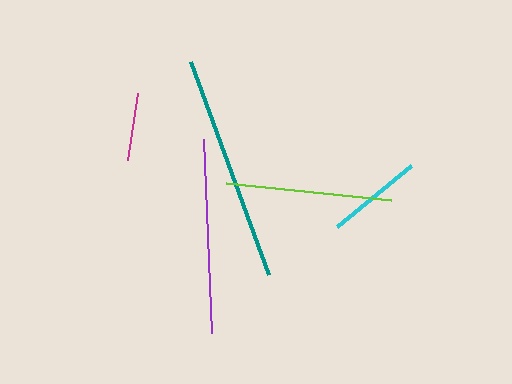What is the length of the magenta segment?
The magenta segment is approximately 69 pixels long.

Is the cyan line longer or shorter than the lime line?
The lime line is longer than the cyan line.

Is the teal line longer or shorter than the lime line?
The teal line is longer than the lime line.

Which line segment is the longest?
The teal line is the longest at approximately 227 pixels.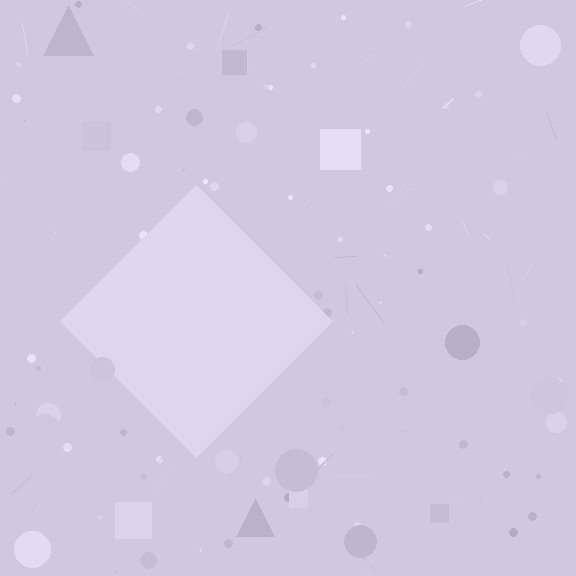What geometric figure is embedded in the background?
A diamond is embedded in the background.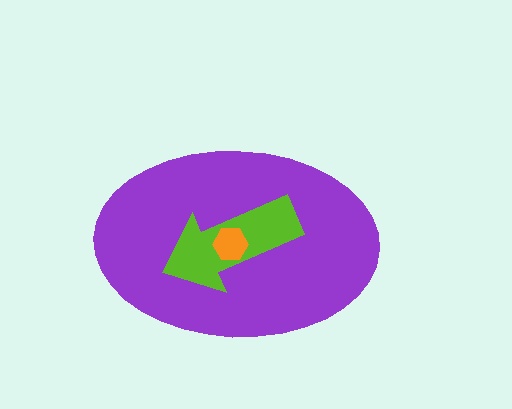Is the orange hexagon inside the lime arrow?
Yes.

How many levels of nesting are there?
3.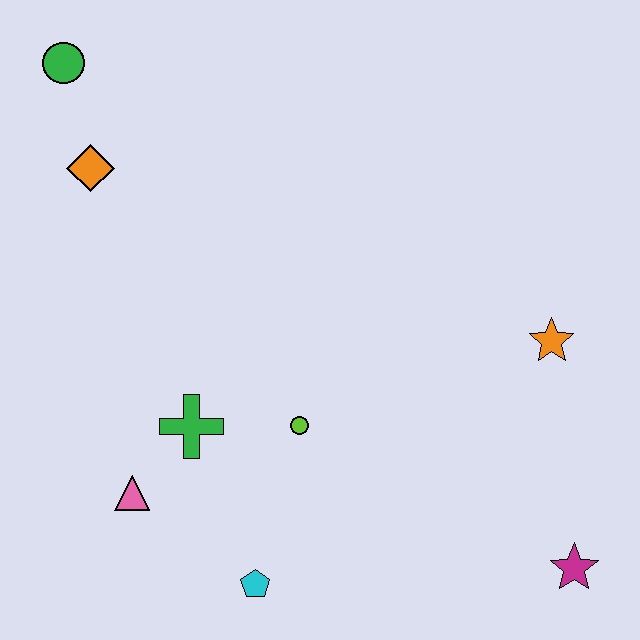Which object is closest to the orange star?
The magenta star is closest to the orange star.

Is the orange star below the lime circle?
No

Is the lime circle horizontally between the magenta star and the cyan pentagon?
Yes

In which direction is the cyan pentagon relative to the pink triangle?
The cyan pentagon is to the right of the pink triangle.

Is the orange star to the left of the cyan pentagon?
No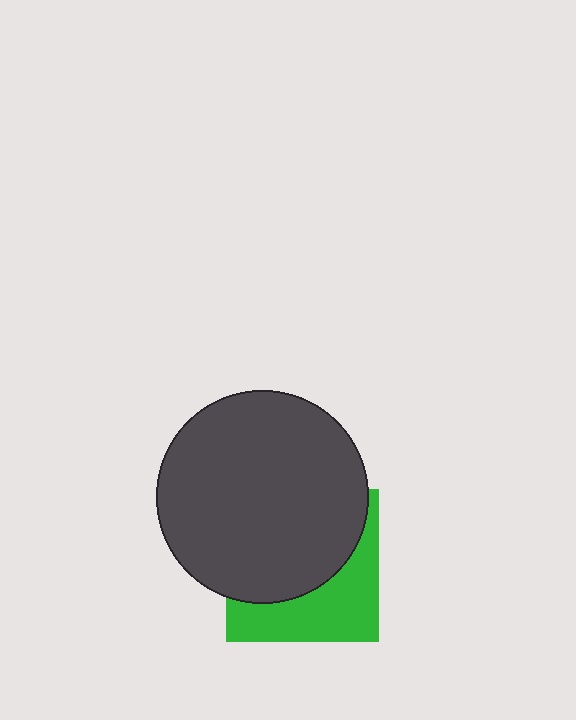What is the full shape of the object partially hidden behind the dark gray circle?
The partially hidden object is a green square.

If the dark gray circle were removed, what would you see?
You would see the complete green square.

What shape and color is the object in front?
The object in front is a dark gray circle.